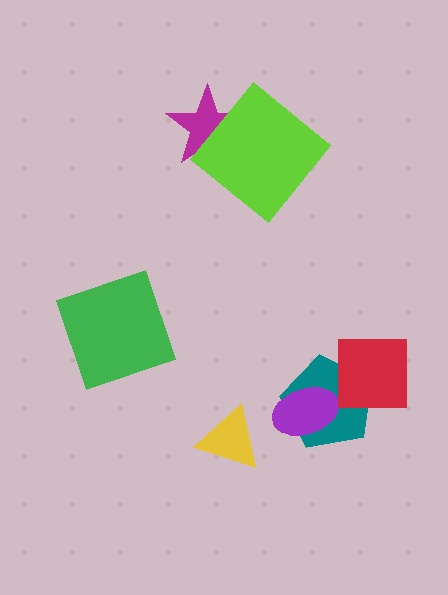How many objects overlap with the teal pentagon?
2 objects overlap with the teal pentagon.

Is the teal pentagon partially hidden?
Yes, it is partially covered by another shape.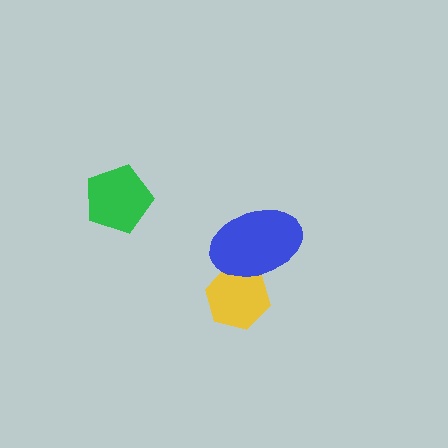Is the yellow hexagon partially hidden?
Yes, it is partially covered by another shape.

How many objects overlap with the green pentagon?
0 objects overlap with the green pentagon.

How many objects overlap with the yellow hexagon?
1 object overlaps with the yellow hexagon.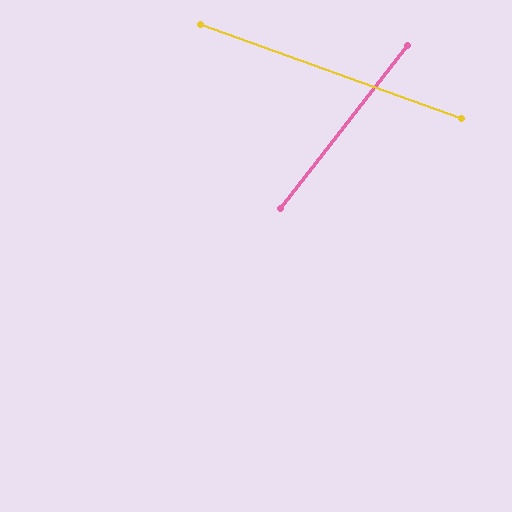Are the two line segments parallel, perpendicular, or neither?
Neither parallel nor perpendicular — they differ by about 72°.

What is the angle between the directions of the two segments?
Approximately 72 degrees.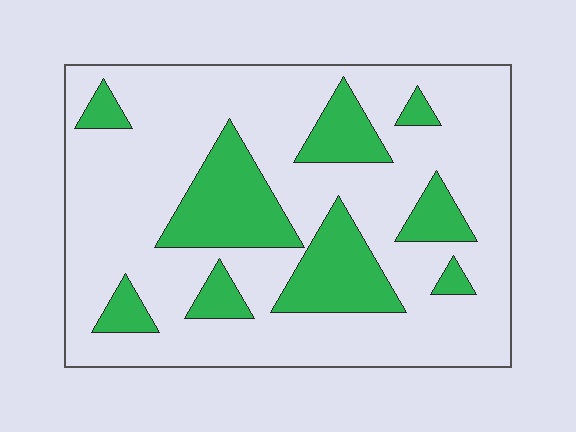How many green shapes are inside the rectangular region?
9.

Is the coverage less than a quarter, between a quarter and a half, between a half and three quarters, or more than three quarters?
Less than a quarter.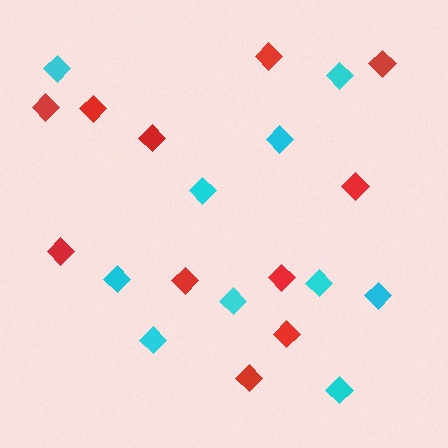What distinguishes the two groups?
There are 2 groups: one group of cyan diamonds (10) and one group of red diamonds (11).